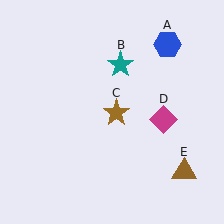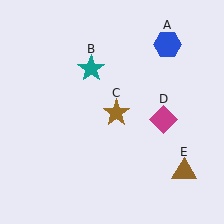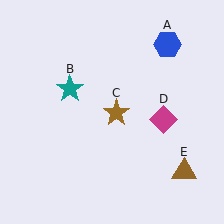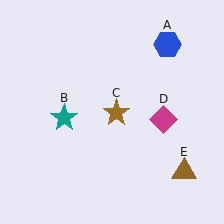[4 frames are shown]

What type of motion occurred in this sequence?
The teal star (object B) rotated counterclockwise around the center of the scene.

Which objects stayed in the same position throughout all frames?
Blue hexagon (object A) and brown star (object C) and magenta diamond (object D) and brown triangle (object E) remained stationary.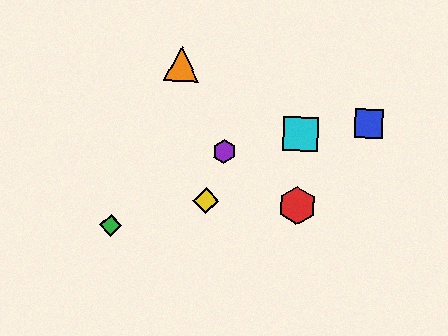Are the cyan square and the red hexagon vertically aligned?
Yes, both are at x≈300.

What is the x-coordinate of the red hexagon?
The red hexagon is at x≈297.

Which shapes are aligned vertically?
The red hexagon, the cyan square are aligned vertically.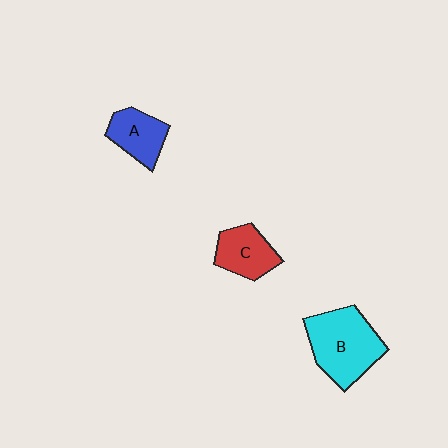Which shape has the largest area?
Shape B (cyan).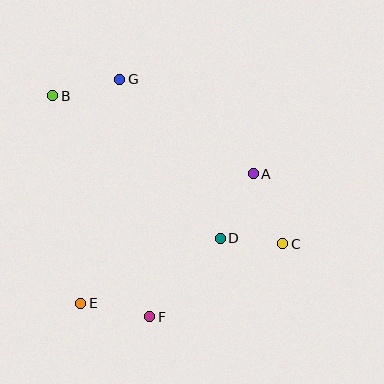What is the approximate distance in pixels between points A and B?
The distance between A and B is approximately 215 pixels.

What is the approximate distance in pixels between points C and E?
The distance between C and E is approximately 210 pixels.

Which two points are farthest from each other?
Points B and C are farthest from each other.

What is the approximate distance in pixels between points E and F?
The distance between E and F is approximately 70 pixels.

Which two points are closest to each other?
Points C and D are closest to each other.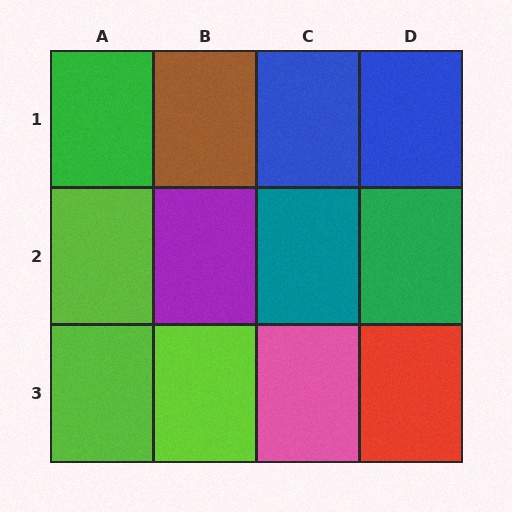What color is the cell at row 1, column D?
Blue.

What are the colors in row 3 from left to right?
Lime, lime, pink, red.